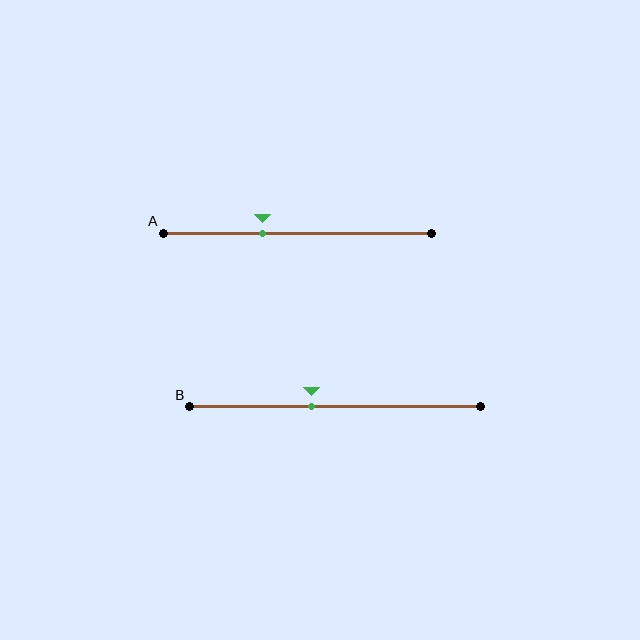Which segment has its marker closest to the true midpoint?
Segment B has its marker closest to the true midpoint.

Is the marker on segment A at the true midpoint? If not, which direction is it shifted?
No, the marker on segment A is shifted to the left by about 13% of the segment length.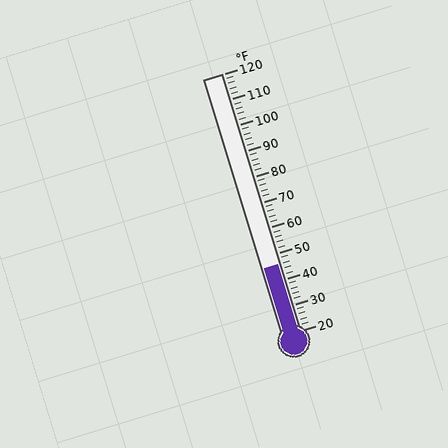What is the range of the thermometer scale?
The thermometer scale ranges from 20°F to 120°F.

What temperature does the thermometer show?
The thermometer shows approximately 46°F.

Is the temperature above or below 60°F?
The temperature is below 60°F.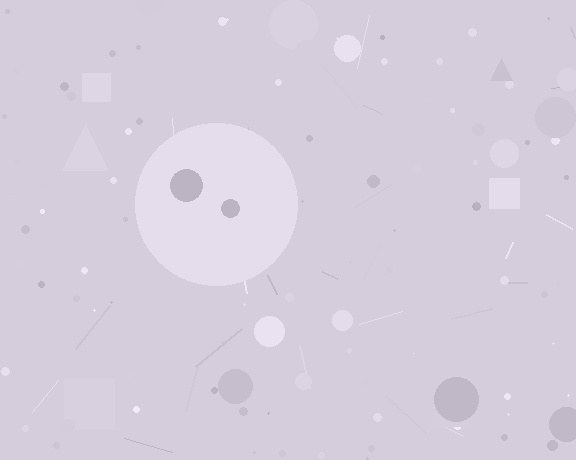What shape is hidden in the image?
A circle is hidden in the image.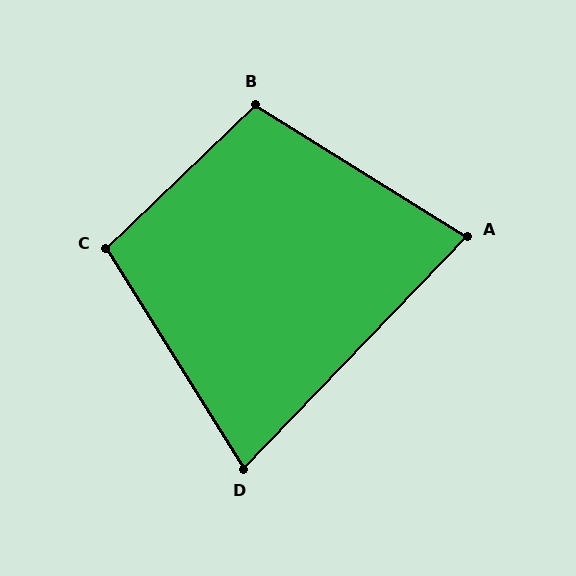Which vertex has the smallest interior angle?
D, at approximately 76 degrees.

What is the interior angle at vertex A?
Approximately 78 degrees (acute).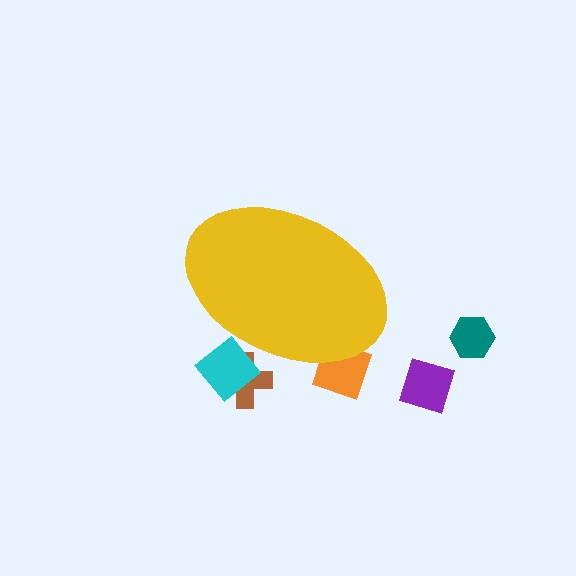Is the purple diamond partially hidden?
No, the purple diamond is fully visible.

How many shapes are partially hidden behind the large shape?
3 shapes are partially hidden.